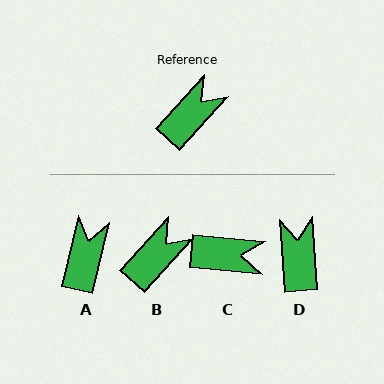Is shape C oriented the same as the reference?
No, it is off by about 54 degrees.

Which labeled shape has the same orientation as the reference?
B.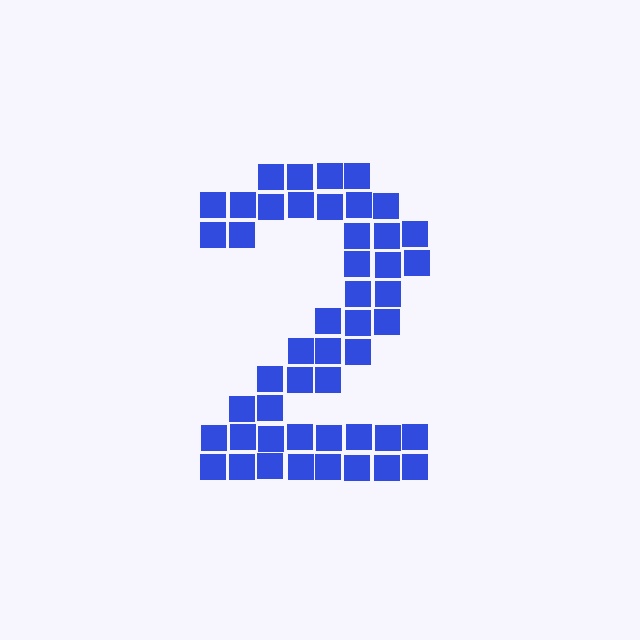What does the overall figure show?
The overall figure shows the digit 2.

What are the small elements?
The small elements are squares.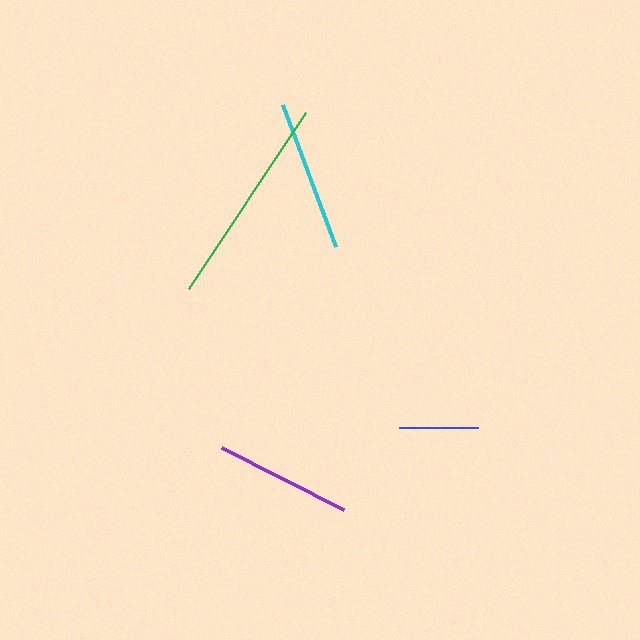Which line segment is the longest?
The green line is the longest at approximately 211 pixels.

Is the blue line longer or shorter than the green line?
The green line is longer than the blue line.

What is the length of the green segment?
The green segment is approximately 211 pixels long.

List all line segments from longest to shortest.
From longest to shortest: green, cyan, purple, blue.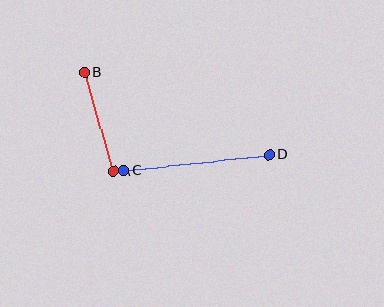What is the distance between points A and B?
The distance is approximately 103 pixels.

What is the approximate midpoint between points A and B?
The midpoint is at approximately (99, 122) pixels.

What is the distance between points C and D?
The distance is approximately 146 pixels.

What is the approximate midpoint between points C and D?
The midpoint is at approximately (197, 163) pixels.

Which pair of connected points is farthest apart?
Points C and D are farthest apart.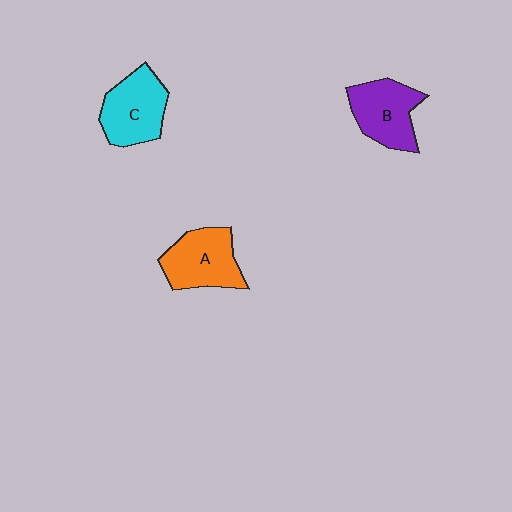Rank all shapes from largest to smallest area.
From largest to smallest: C (cyan), A (orange), B (purple).